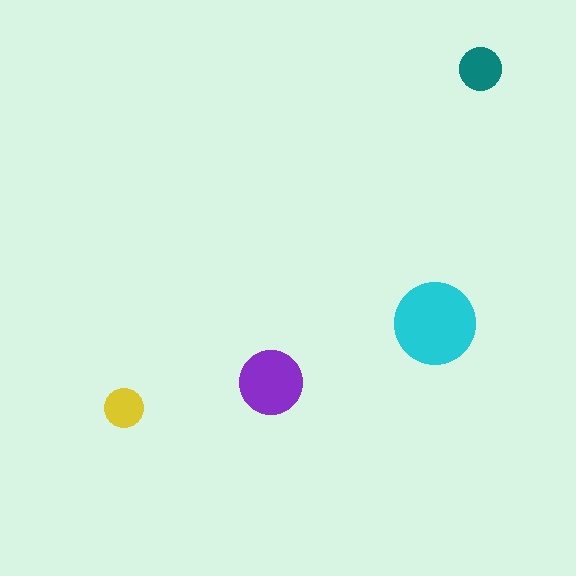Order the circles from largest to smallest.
the cyan one, the purple one, the teal one, the yellow one.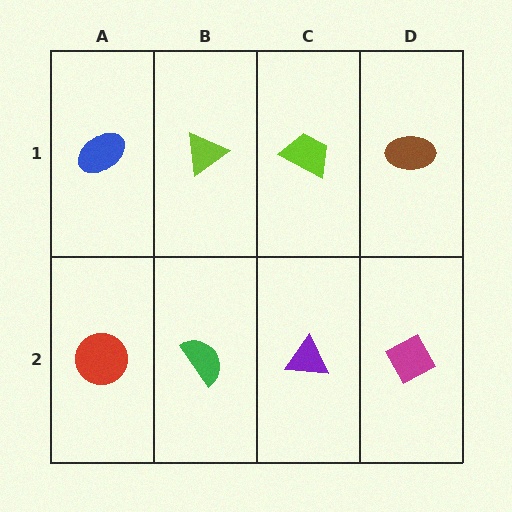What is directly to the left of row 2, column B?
A red circle.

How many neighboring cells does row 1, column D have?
2.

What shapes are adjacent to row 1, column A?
A red circle (row 2, column A), a lime triangle (row 1, column B).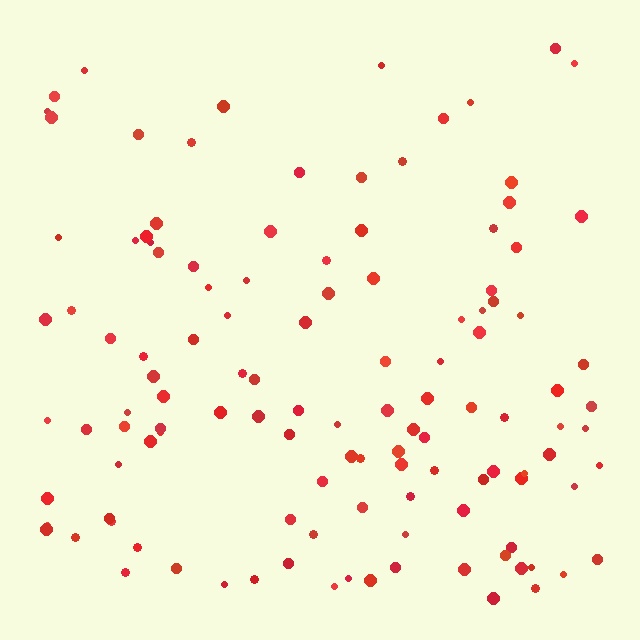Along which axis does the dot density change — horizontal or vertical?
Vertical.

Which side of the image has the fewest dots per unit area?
The top.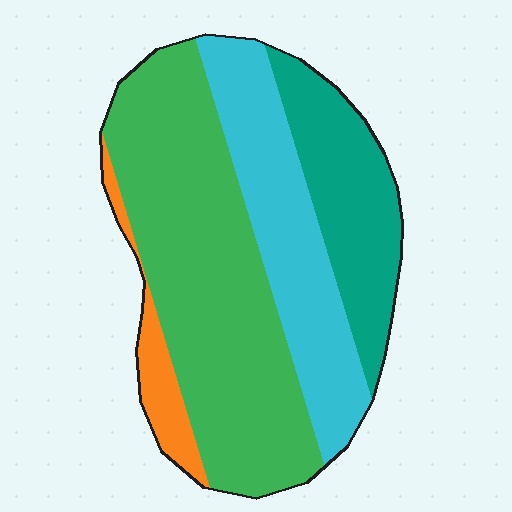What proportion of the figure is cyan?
Cyan covers 25% of the figure.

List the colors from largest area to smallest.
From largest to smallest: green, cyan, teal, orange.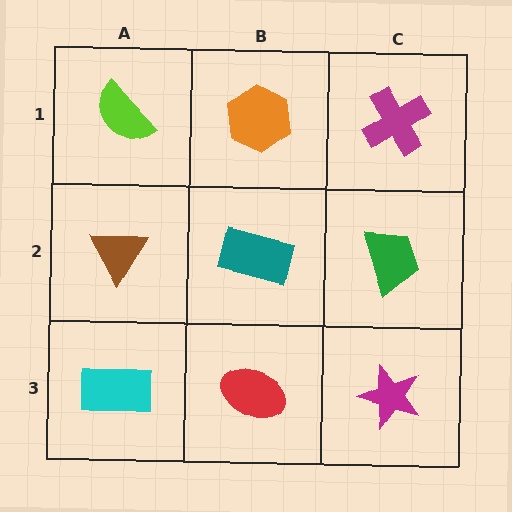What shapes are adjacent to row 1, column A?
A brown triangle (row 2, column A), an orange hexagon (row 1, column B).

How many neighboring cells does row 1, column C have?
2.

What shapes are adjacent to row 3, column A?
A brown triangle (row 2, column A), a red ellipse (row 3, column B).